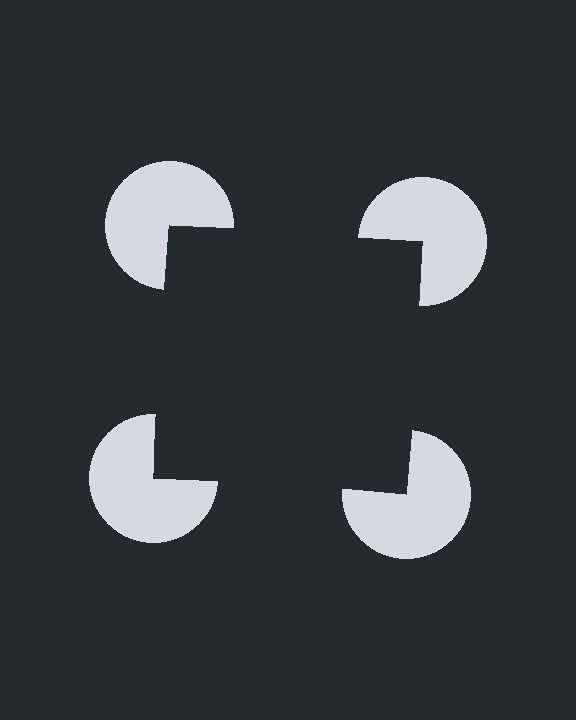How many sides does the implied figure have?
4 sides.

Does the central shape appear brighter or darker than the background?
It typically appears slightly darker than the background, even though no actual brightness change is drawn.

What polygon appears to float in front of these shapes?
An illusory square — its edges are inferred from the aligned wedge cuts in the pac-man discs, not physically drawn.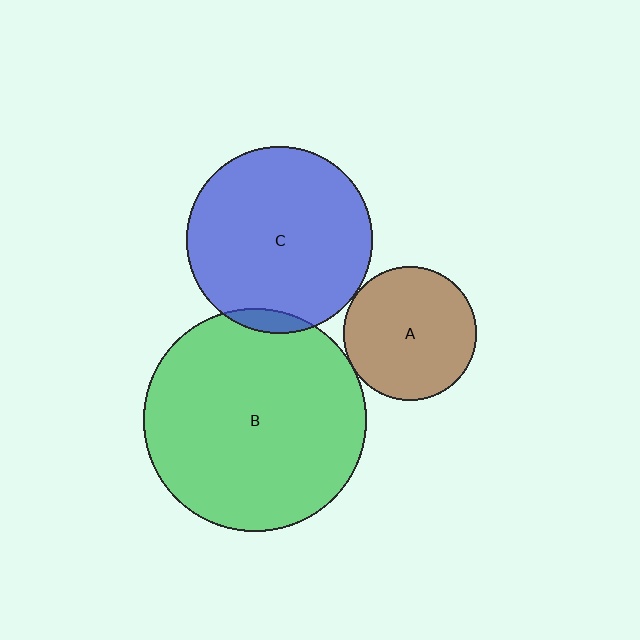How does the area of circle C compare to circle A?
Approximately 1.9 times.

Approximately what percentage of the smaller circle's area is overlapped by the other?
Approximately 5%.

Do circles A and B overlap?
Yes.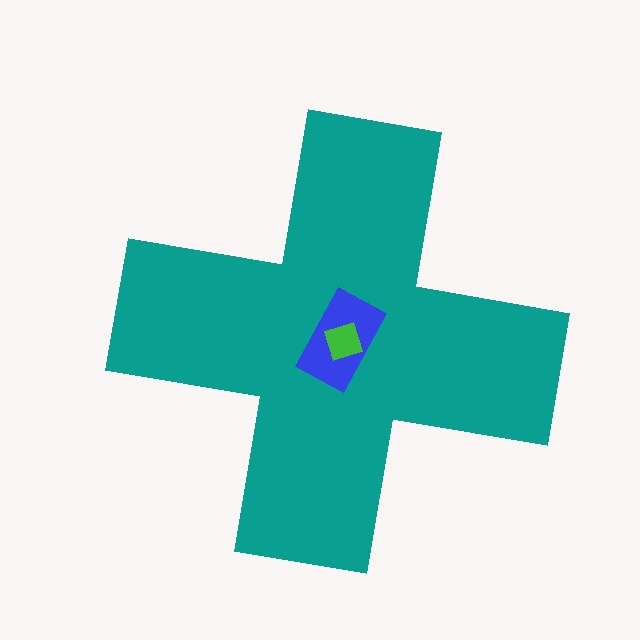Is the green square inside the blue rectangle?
Yes.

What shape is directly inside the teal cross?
The blue rectangle.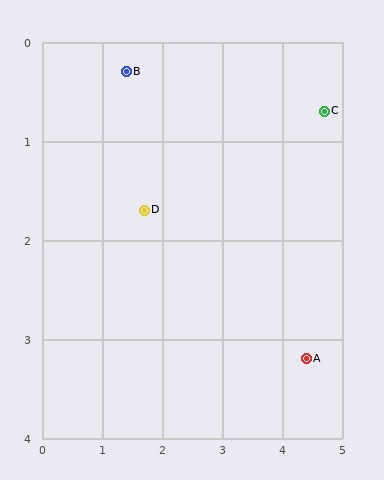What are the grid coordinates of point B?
Point B is at approximately (1.4, 0.3).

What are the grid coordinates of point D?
Point D is at approximately (1.7, 1.7).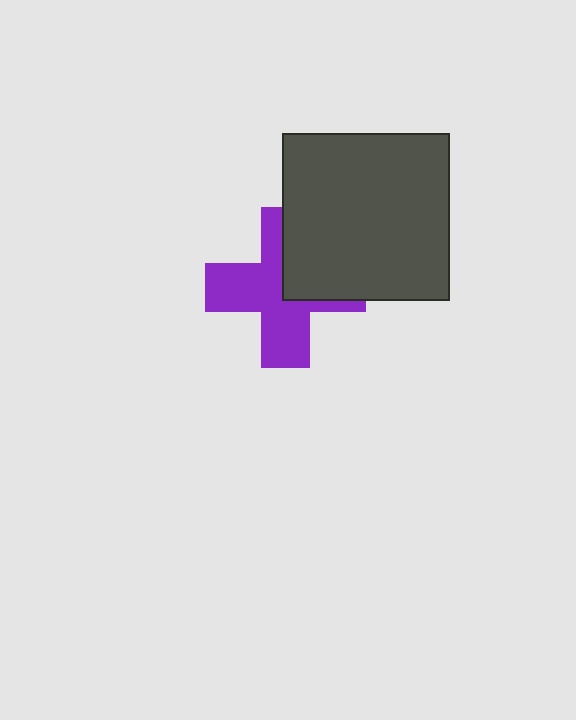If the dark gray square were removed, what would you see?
You would see the complete purple cross.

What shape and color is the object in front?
The object in front is a dark gray square.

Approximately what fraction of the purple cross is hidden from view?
Roughly 36% of the purple cross is hidden behind the dark gray square.